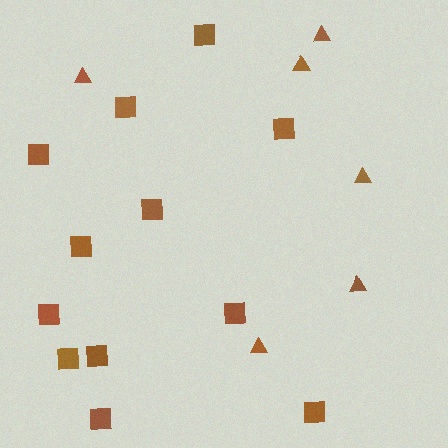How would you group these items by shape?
There are 2 groups: one group of triangles (6) and one group of squares (12).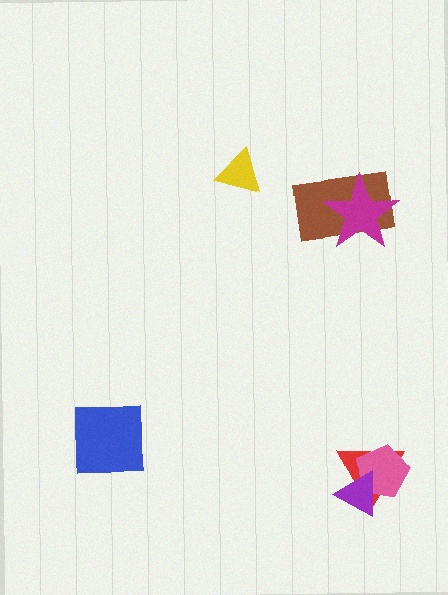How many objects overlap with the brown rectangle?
1 object overlaps with the brown rectangle.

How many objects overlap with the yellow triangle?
0 objects overlap with the yellow triangle.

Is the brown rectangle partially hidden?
Yes, it is partially covered by another shape.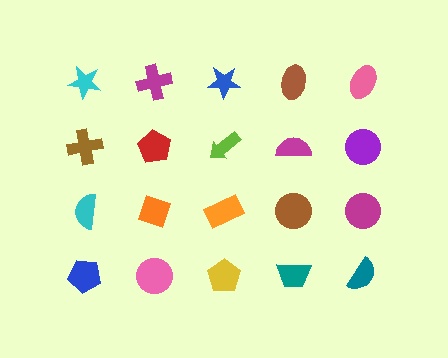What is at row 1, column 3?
A blue star.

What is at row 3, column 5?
A magenta circle.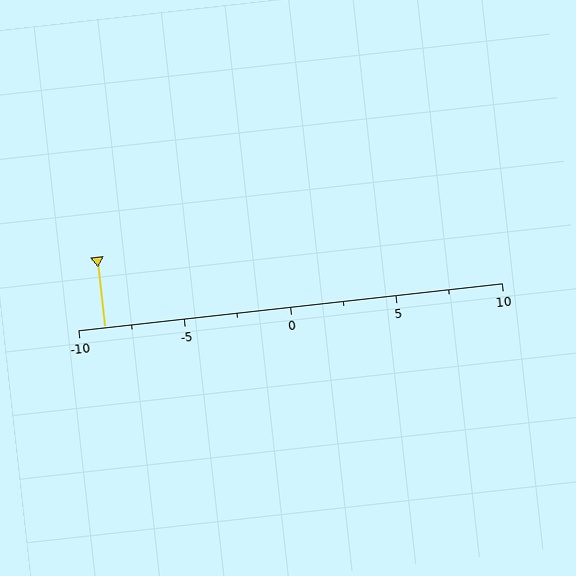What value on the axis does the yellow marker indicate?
The marker indicates approximately -8.8.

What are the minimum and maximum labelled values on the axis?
The axis runs from -10 to 10.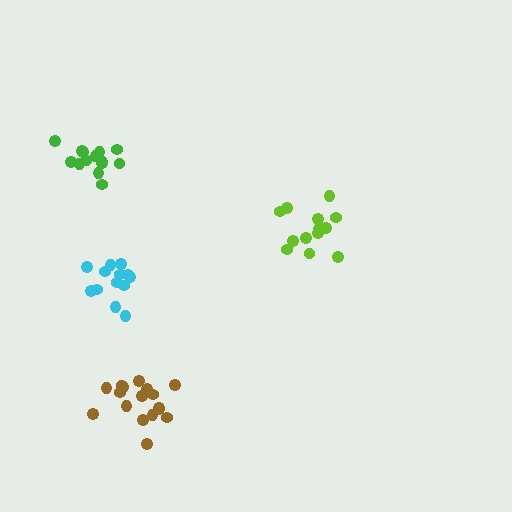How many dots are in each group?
Group 1: 13 dots, Group 2: 14 dots, Group 3: 13 dots, Group 4: 17 dots (57 total).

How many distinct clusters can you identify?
There are 4 distinct clusters.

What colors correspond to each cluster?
The clusters are colored: lime, green, cyan, brown.